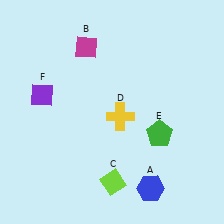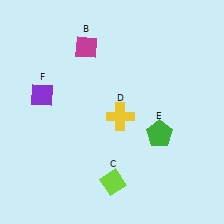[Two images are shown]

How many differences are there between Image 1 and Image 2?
There is 1 difference between the two images.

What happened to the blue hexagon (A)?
The blue hexagon (A) was removed in Image 2. It was in the bottom-right area of Image 1.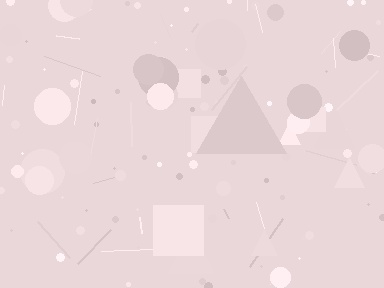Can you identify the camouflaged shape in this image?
The camouflaged shape is a triangle.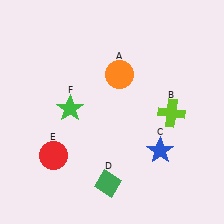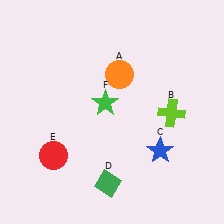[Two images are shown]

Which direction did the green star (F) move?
The green star (F) moved right.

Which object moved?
The green star (F) moved right.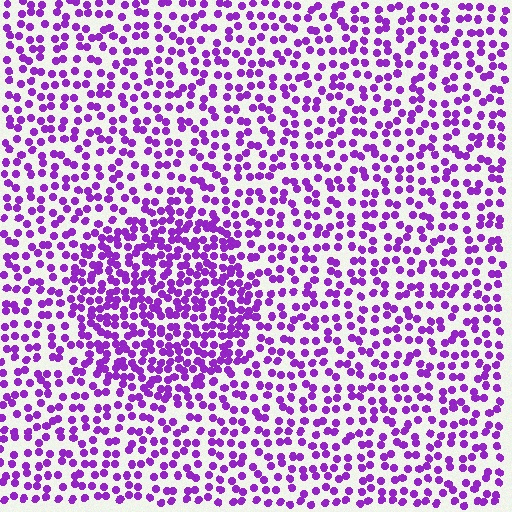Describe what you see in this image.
The image contains small purple elements arranged at two different densities. A circle-shaped region is visible where the elements are more densely packed than the surrounding area.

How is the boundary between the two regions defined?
The boundary is defined by a change in element density (approximately 1.7x ratio). All elements are the same color, size, and shape.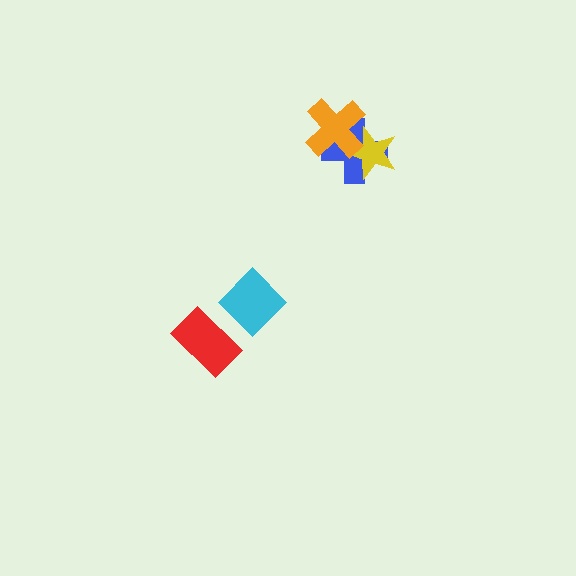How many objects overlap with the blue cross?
2 objects overlap with the blue cross.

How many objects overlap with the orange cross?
2 objects overlap with the orange cross.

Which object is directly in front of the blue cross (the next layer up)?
The yellow star is directly in front of the blue cross.